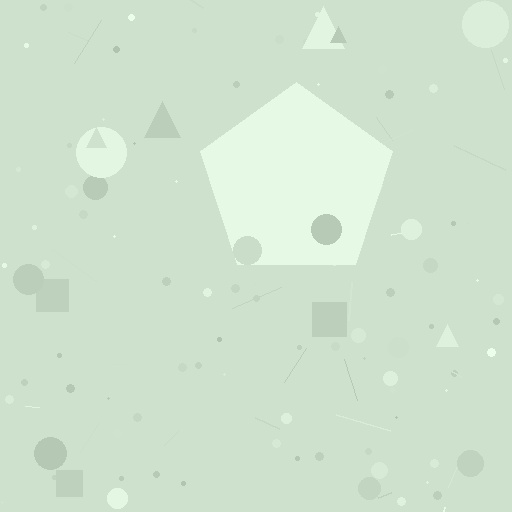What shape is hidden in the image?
A pentagon is hidden in the image.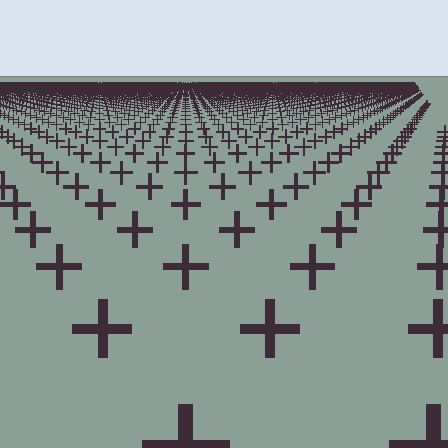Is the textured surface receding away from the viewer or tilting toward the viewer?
The surface is receding away from the viewer. Texture elements get smaller and denser toward the top.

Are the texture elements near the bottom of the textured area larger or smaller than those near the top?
Larger. Near the bottom, elements are closer to the viewer and appear at a bigger on-screen size.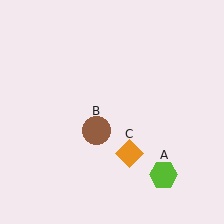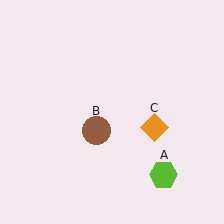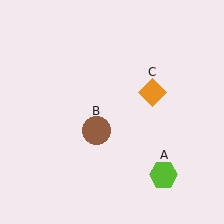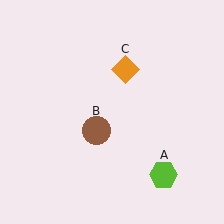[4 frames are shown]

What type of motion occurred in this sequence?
The orange diamond (object C) rotated counterclockwise around the center of the scene.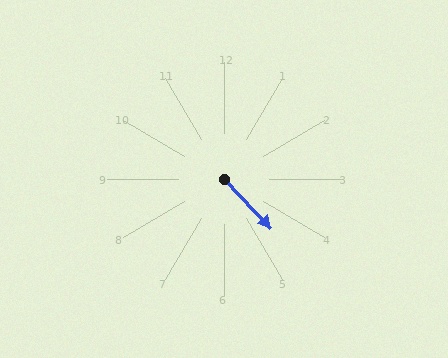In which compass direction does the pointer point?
Southeast.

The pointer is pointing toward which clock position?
Roughly 5 o'clock.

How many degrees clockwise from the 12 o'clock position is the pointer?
Approximately 136 degrees.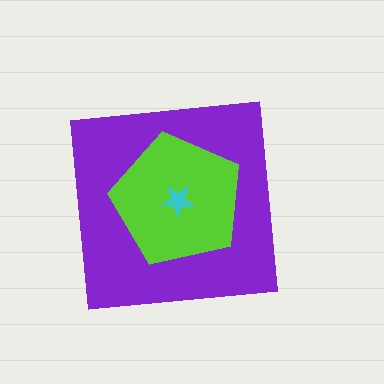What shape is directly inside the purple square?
The lime pentagon.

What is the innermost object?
The cyan star.